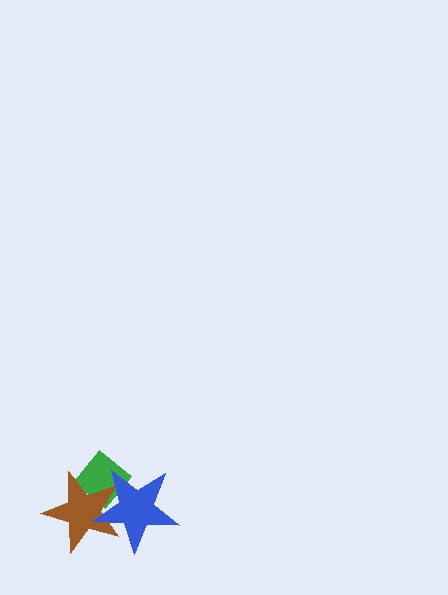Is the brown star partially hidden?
Yes, it is partially covered by another shape.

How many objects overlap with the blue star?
2 objects overlap with the blue star.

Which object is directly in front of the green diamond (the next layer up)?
The brown star is directly in front of the green diamond.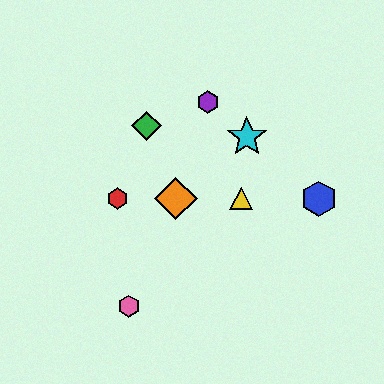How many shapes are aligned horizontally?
4 shapes (the red hexagon, the blue hexagon, the yellow triangle, the orange diamond) are aligned horizontally.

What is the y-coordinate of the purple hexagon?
The purple hexagon is at y≈102.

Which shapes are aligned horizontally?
The red hexagon, the blue hexagon, the yellow triangle, the orange diamond are aligned horizontally.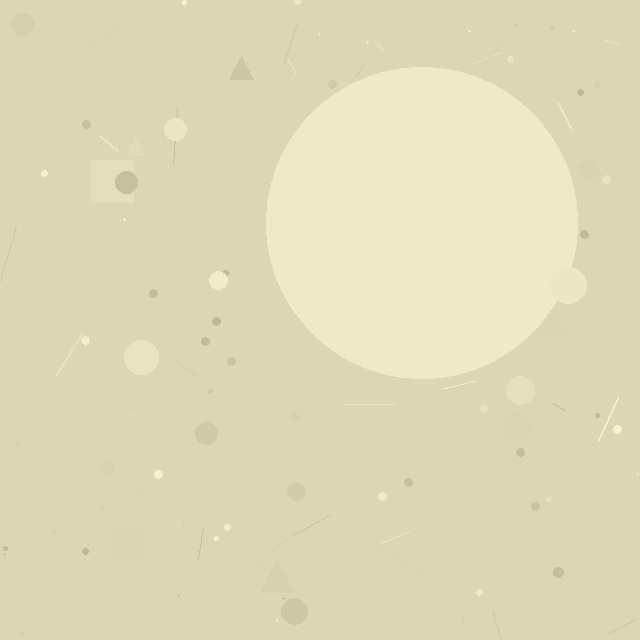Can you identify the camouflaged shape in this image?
The camouflaged shape is a circle.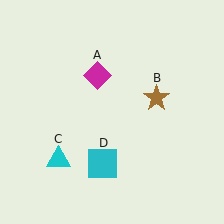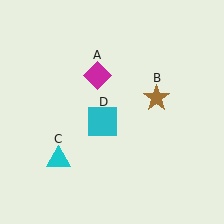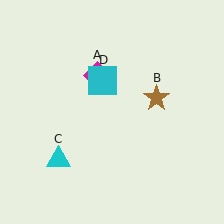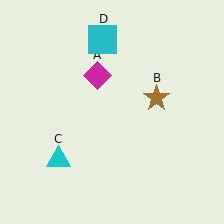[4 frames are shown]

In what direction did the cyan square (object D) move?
The cyan square (object D) moved up.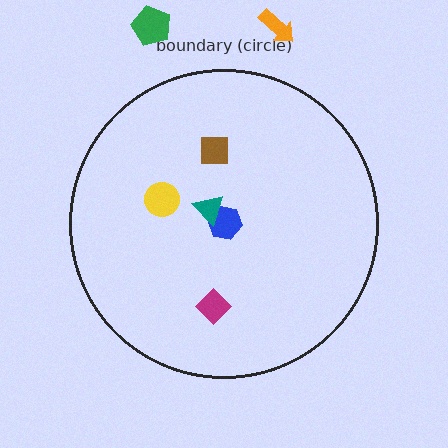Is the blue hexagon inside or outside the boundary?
Inside.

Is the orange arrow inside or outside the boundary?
Outside.